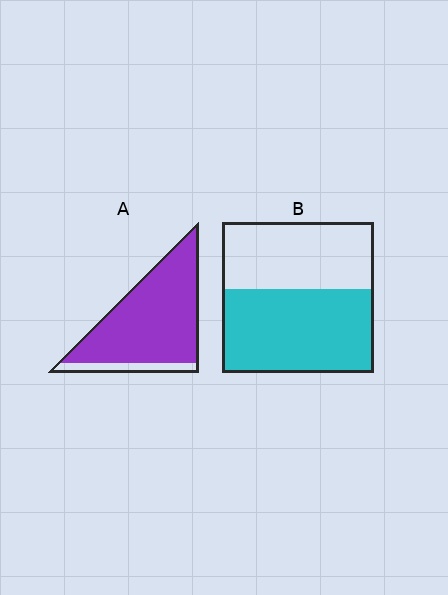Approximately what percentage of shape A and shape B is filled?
A is approximately 85% and B is approximately 55%.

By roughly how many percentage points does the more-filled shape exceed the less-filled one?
By roughly 30 percentage points (A over B).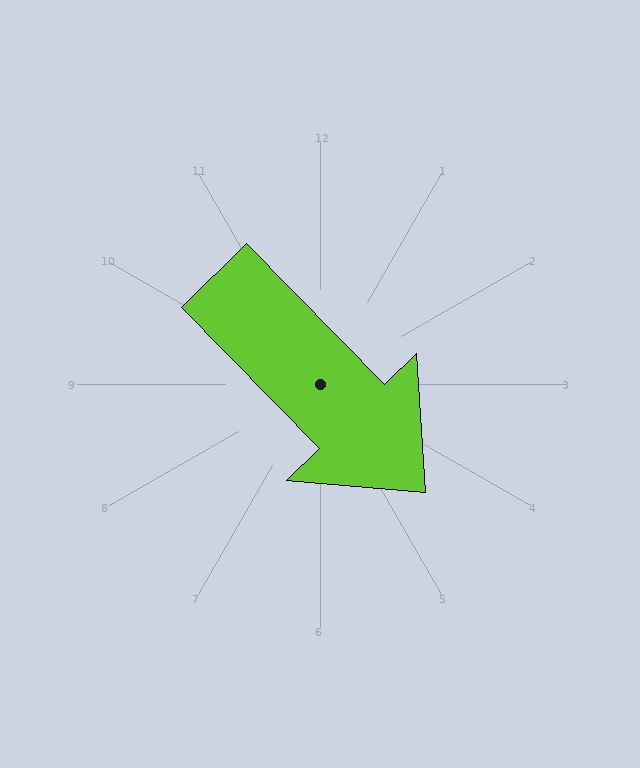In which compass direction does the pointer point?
Southeast.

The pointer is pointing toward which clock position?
Roughly 5 o'clock.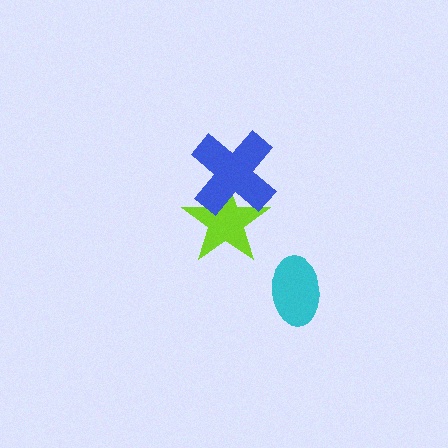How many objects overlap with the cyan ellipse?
0 objects overlap with the cyan ellipse.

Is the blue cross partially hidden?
No, no other shape covers it.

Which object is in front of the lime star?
The blue cross is in front of the lime star.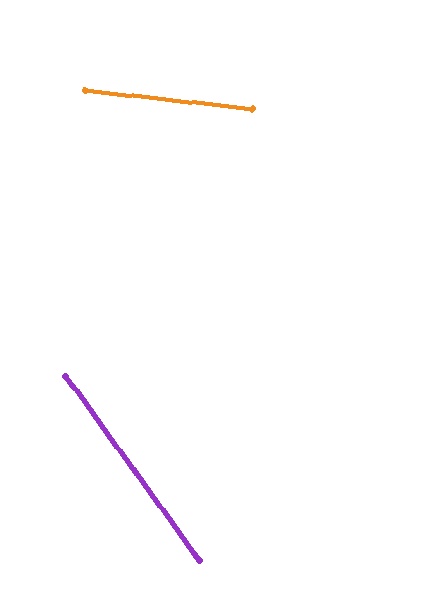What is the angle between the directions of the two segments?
Approximately 48 degrees.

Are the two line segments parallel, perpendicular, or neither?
Neither parallel nor perpendicular — they differ by about 48°.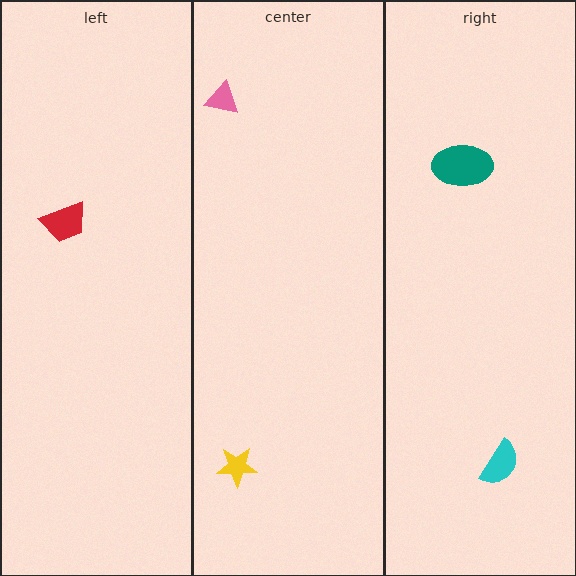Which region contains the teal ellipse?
The right region.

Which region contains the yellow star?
The center region.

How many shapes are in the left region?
1.